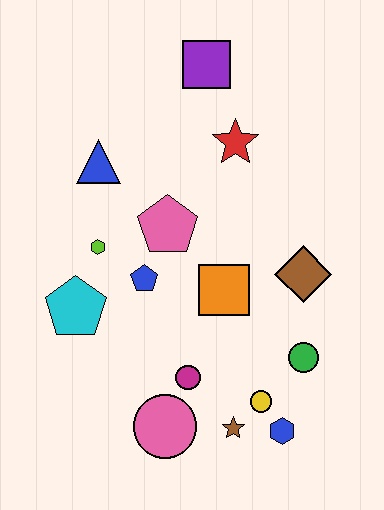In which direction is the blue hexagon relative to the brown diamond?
The blue hexagon is below the brown diamond.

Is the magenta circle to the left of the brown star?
Yes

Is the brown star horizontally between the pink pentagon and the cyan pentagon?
No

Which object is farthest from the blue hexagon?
The purple square is farthest from the blue hexagon.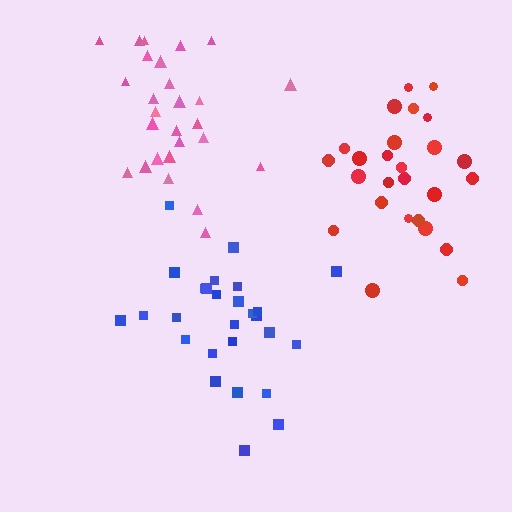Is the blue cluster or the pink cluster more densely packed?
Blue.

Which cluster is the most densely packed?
Red.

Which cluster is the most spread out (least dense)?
Pink.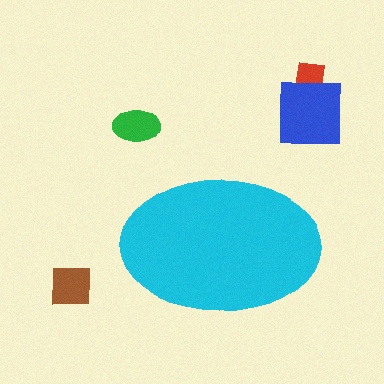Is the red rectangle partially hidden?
No, the red rectangle is fully visible.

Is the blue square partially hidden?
No, the blue square is fully visible.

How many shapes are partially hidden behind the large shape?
0 shapes are partially hidden.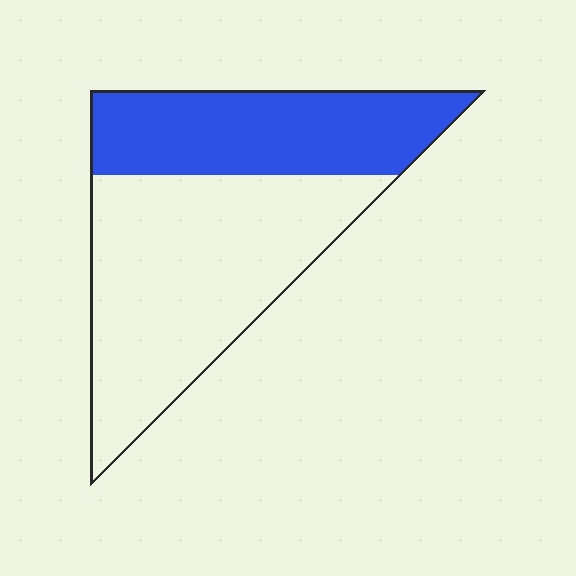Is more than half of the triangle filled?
No.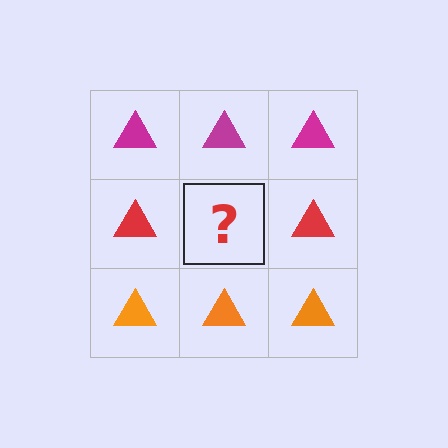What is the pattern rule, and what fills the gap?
The rule is that each row has a consistent color. The gap should be filled with a red triangle.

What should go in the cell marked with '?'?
The missing cell should contain a red triangle.